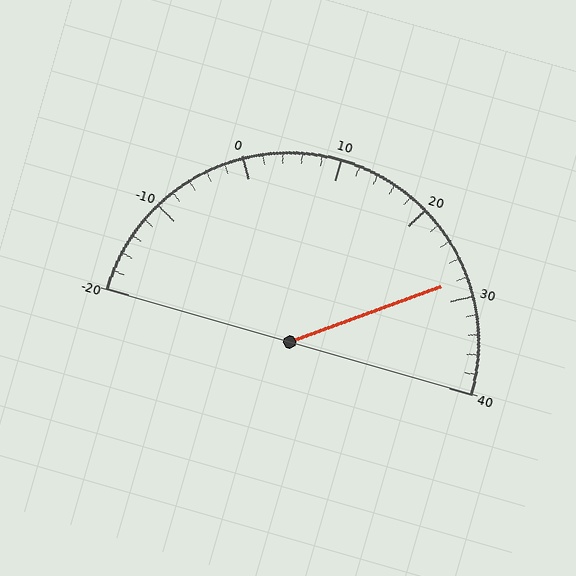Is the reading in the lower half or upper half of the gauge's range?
The reading is in the upper half of the range (-20 to 40).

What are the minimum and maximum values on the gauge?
The gauge ranges from -20 to 40.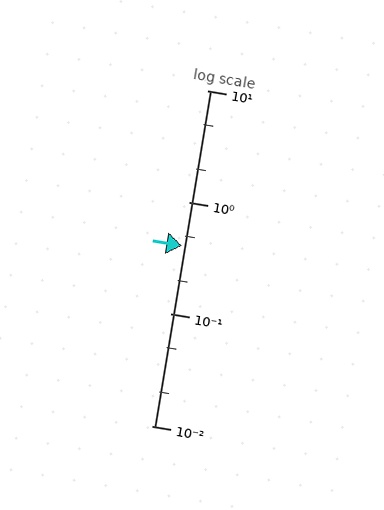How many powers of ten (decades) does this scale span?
The scale spans 3 decades, from 0.01 to 10.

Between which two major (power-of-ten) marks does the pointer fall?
The pointer is between 0.1 and 1.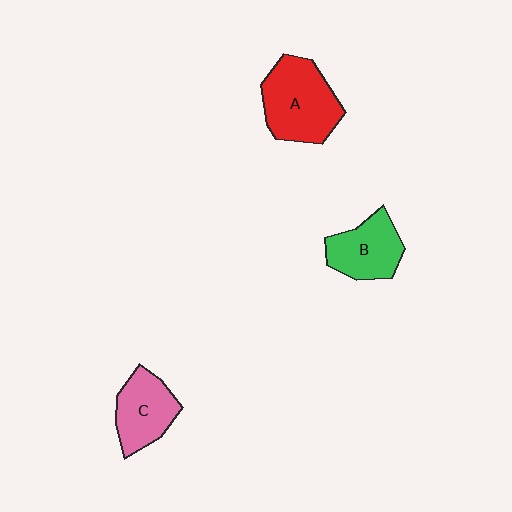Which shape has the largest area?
Shape A (red).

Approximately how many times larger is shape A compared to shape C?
Approximately 1.4 times.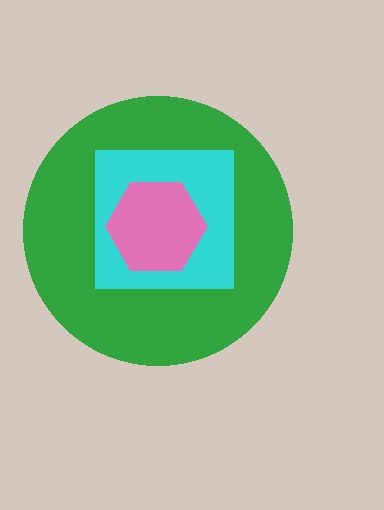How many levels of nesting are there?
3.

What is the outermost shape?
The green circle.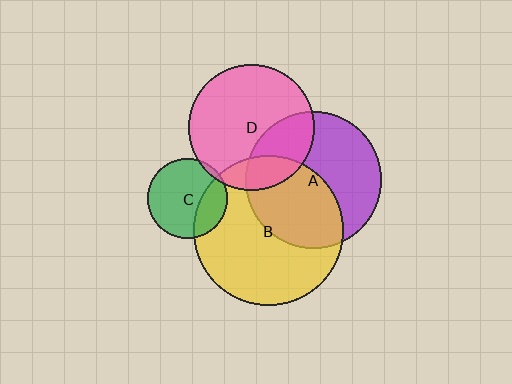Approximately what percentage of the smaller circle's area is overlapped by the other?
Approximately 45%.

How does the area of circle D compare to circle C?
Approximately 2.4 times.